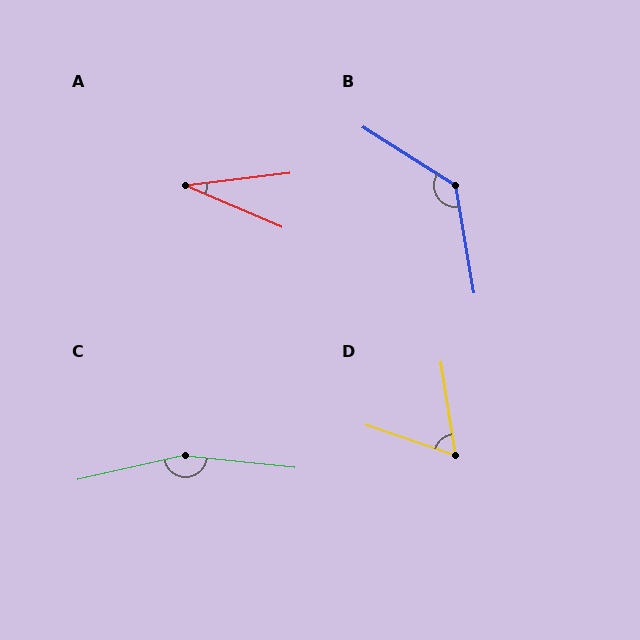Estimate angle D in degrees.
Approximately 62 degrees.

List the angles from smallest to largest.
A (30°), D (62°), B (132°), C (161°).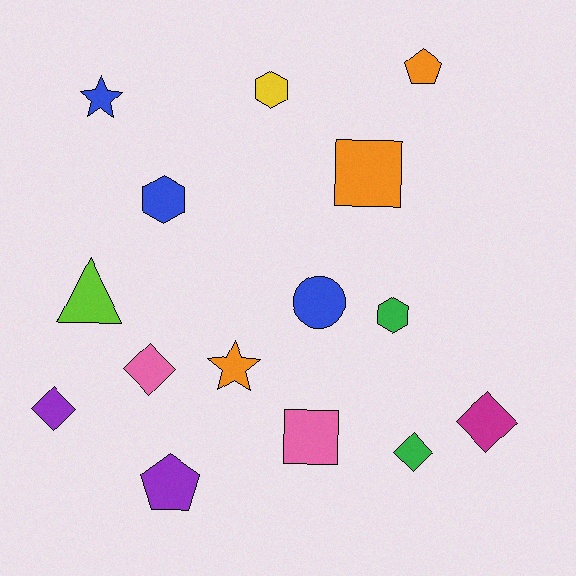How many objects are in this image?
There are 15 objects.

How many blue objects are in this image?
There are 3 blue objects.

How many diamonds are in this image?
There are 4 diamonds.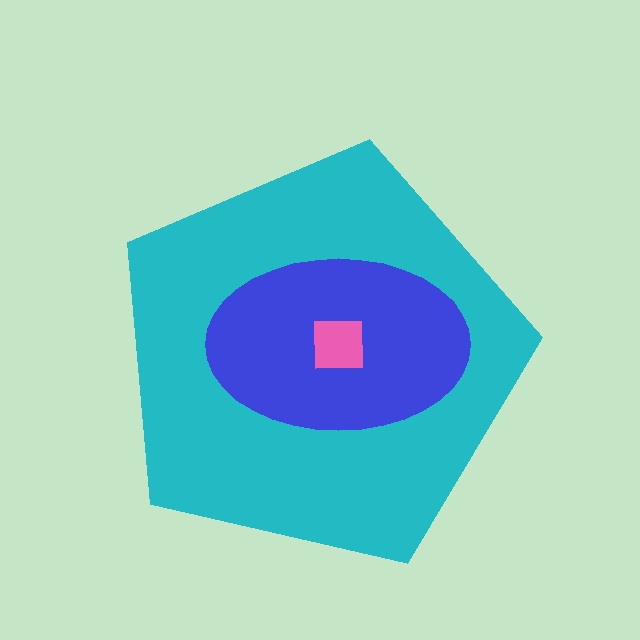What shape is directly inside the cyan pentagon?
The blue ellipse.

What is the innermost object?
The pink square.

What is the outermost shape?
The cyan pentagon.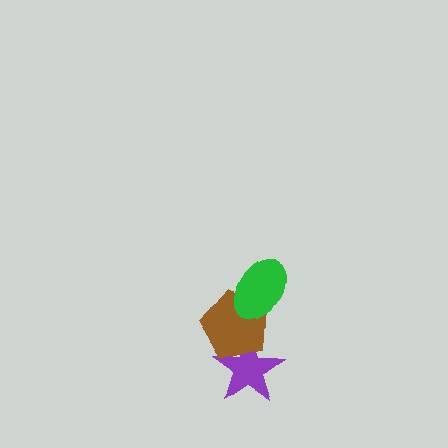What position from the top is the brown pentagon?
The brown pentagon is 2nd from the top.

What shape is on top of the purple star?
The brown pentagon is on top of the purple star.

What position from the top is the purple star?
The purple star is 3rd from the top.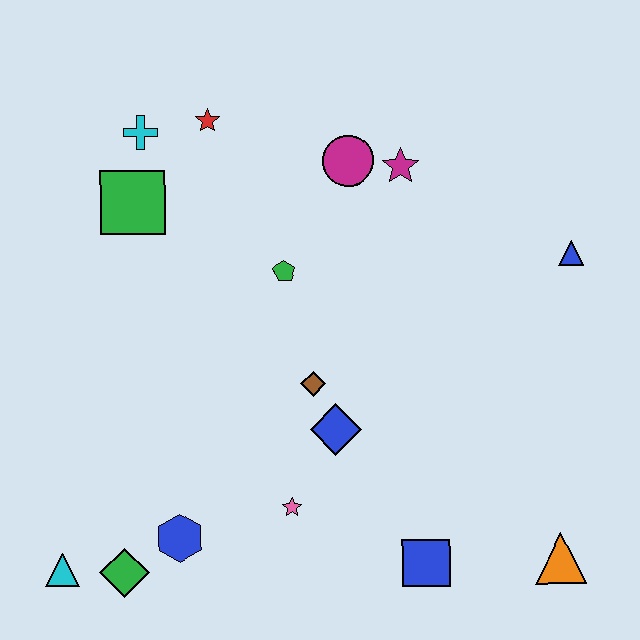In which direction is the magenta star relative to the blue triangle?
The magenta star is to the left of the blue triangle.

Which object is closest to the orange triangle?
The blue square is closest to the orange triangle.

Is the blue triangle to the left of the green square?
No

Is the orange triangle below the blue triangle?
Yes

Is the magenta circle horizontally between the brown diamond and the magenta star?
Yes